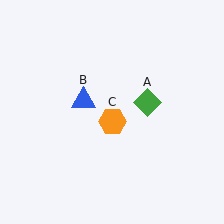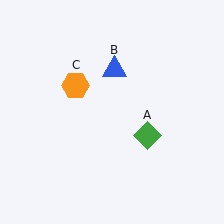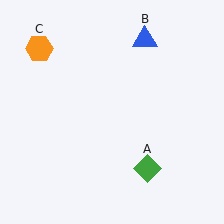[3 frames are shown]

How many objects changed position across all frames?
3 objects changed position: green diamond (object A), blue triangle (object B), orange hexagon (object C).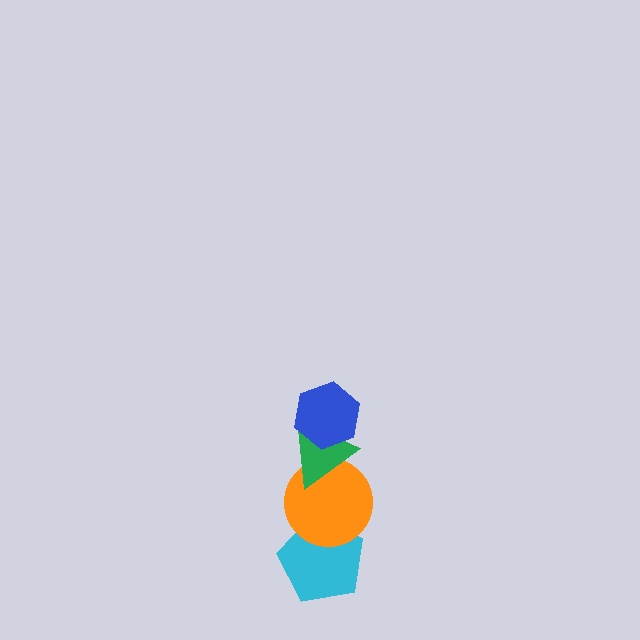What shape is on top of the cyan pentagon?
The orange circle is on top of the cyan pentagon.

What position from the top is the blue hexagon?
The blue hexagon is 1st from the top.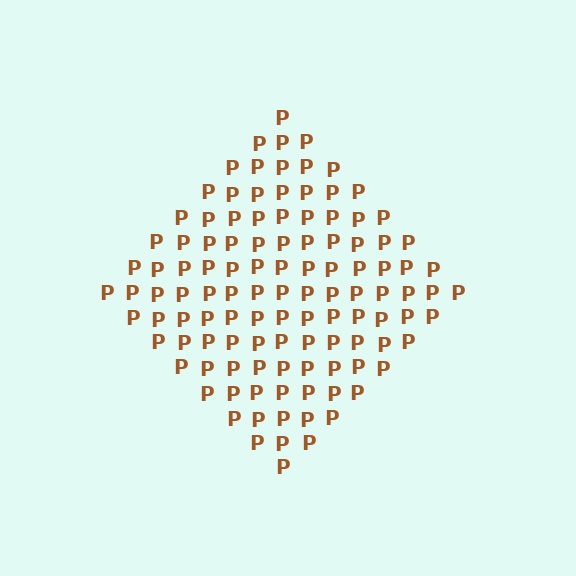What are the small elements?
The small elements are letter P's.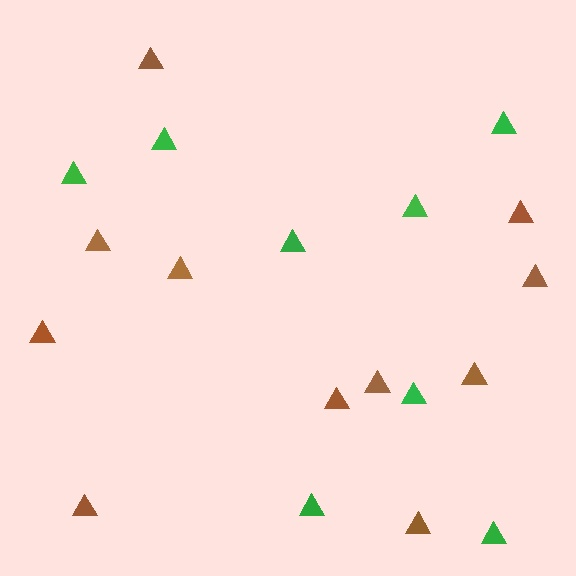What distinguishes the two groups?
There are 2 groups: one group of brown triangles (11) and one group of green triangles (8).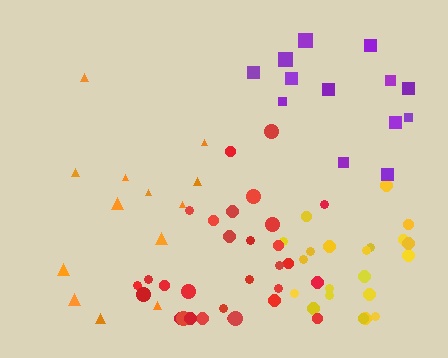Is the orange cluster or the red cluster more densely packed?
Red.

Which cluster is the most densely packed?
Yellow.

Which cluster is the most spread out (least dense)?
Purple.